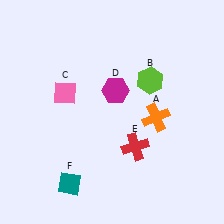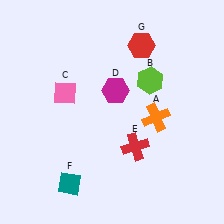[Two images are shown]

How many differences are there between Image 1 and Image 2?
There is 1 difference between the two images.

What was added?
A red hexagon (G) was added in Image 2.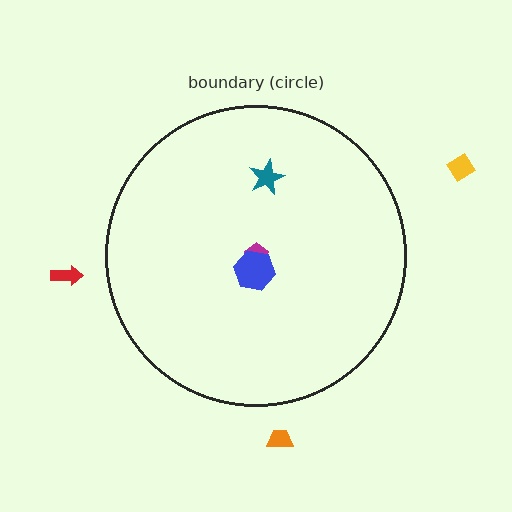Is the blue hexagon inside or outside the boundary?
Inside.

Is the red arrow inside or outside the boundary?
Outside.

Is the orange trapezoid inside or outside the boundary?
Outside.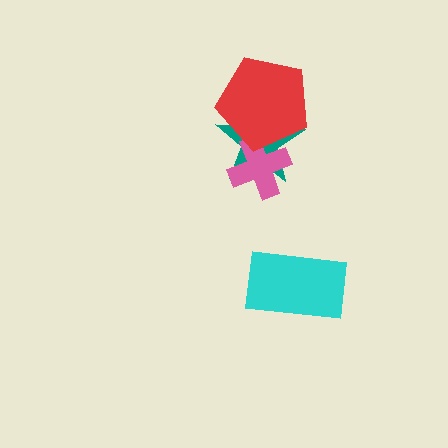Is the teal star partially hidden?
Yes, it is partially covered by another shape.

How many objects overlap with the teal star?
2 objects overlap with the teal star.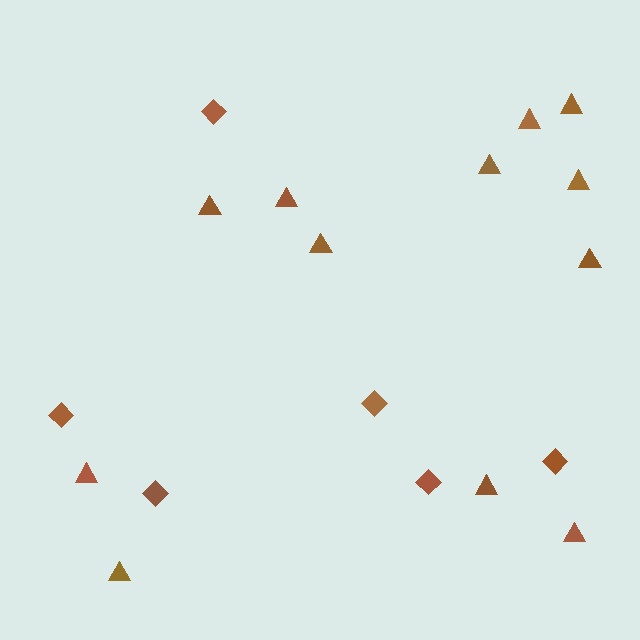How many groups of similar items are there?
There are 2 groups: one group of diamonds (6) and one group of triangles (12).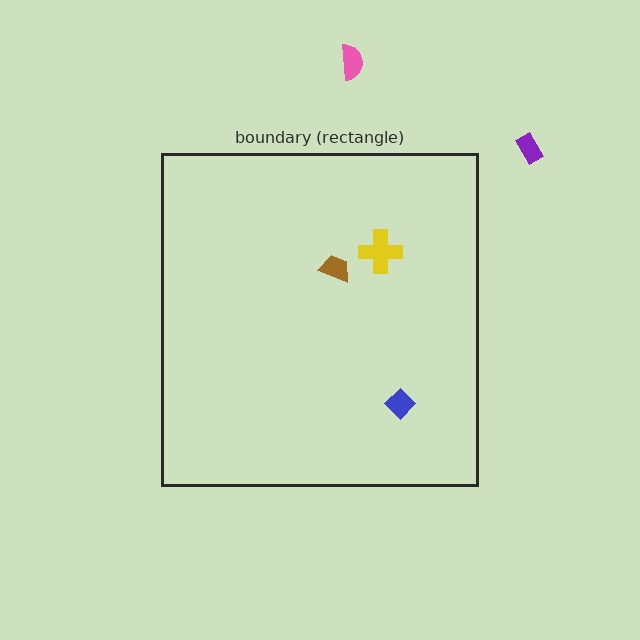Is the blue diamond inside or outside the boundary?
Inside.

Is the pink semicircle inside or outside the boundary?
Outside.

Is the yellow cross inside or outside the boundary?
Inside.